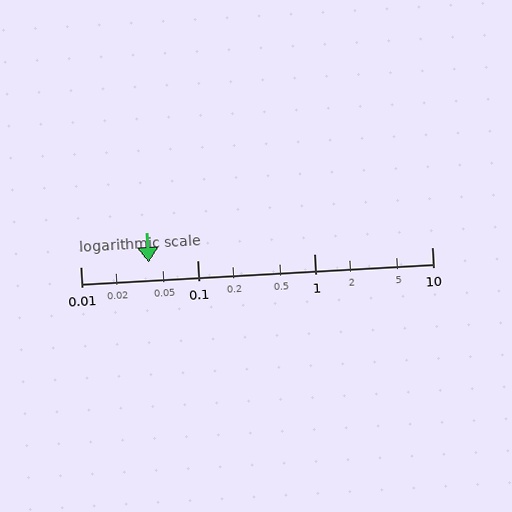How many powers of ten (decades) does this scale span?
The scale spans 3 decades, from 0.01 to 10.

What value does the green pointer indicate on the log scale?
The pointer indicates approximately 0.038.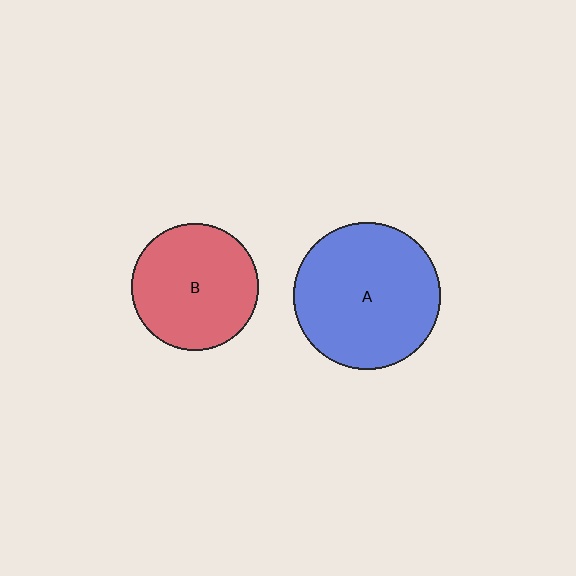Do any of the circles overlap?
No, none of the circles overlap.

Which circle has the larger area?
Circle A (blue).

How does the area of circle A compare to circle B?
Approximately 1.3 times.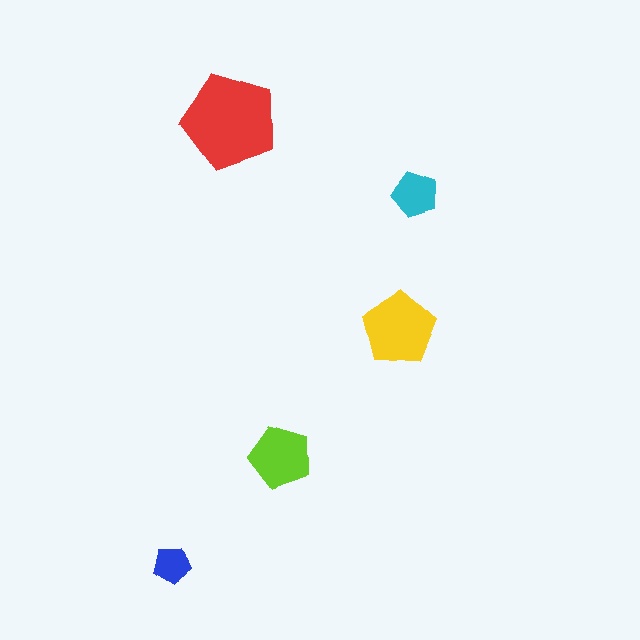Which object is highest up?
The red pentagon is topmost.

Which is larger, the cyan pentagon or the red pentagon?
The red one.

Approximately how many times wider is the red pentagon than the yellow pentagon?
About 1.5 times wider.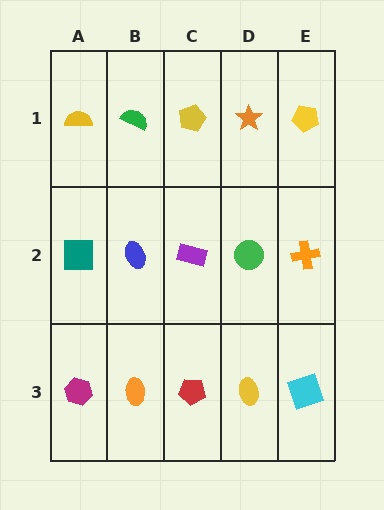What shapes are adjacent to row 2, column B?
A green semicircle (row 1, column B), an orange ellipse (row 3, column B), a teal square (row 2, column A), a purple rectangle (row 2, column C).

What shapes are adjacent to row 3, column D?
A green circle (row 2, column D), a red pentagon (row 3, column C), a cyan square (row 3, column E).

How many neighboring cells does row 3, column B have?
3.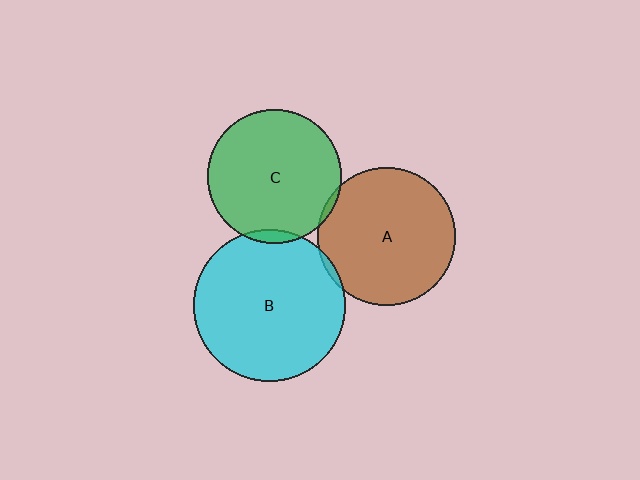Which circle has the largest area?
Circle B (cyan).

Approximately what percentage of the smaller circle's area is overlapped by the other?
Approximately 5%.